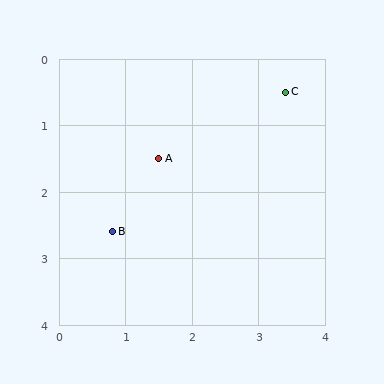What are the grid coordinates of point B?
Point B is at approximately (0.8, 2.6).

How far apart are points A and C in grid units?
Points A and C are about 2.1 grid units apart.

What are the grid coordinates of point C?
Point C is at approximately (3.4, 0.5).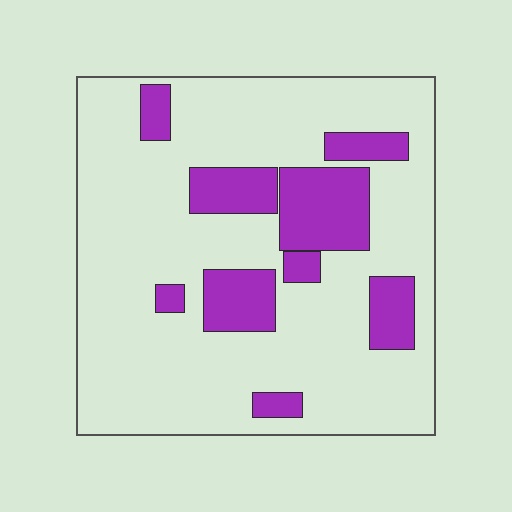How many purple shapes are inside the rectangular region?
9.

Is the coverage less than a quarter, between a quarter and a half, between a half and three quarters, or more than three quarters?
Less than a quarter.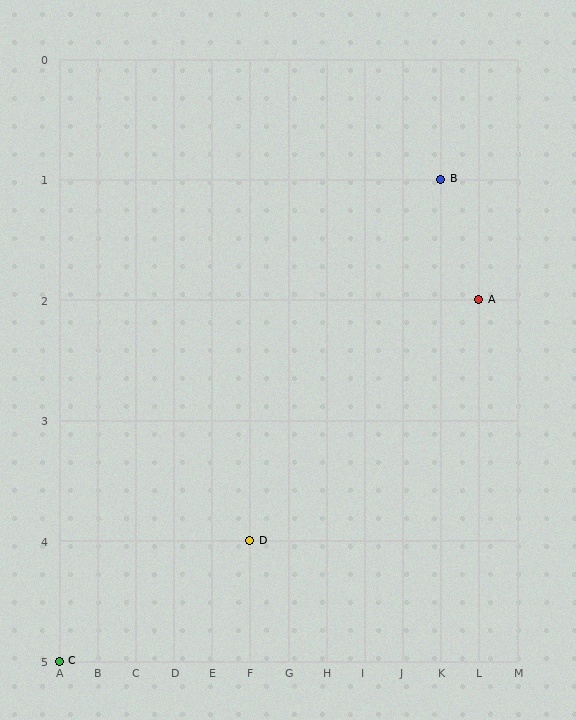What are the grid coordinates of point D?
Point D is at grid coordinates (F, 4).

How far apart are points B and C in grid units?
Points B and C are 10 columns and 4 rows apart (about 10.8 grid units diagonally).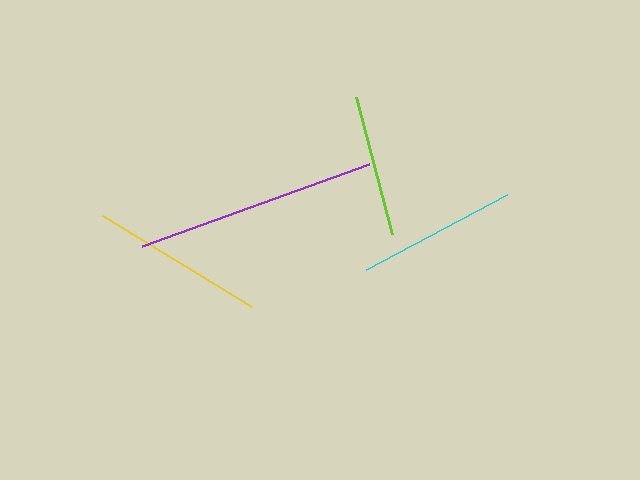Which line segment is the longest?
The purple line is the longest at approximately 242 pixels.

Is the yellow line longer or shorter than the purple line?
The purple line is longer than the yellow line.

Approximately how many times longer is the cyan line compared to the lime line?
The cyan line is approximately 1.1 times the length of the lime line.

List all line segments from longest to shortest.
From longest to shortest: purple, yellow, cyan, lime.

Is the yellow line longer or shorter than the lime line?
The yellow line is longer than the lime line.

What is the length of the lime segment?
The lime segment is approximately 142 pixels long.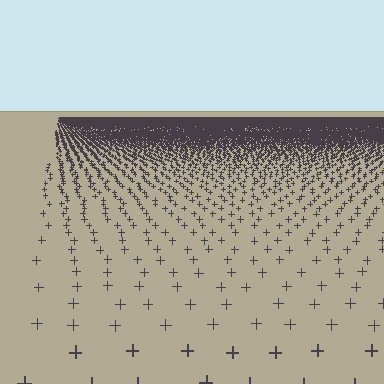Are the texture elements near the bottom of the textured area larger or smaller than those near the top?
Larger. Near the bottom, elements are closer to the viewer and appear at a bigger on-screen size.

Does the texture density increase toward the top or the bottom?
Density increases toward the top.